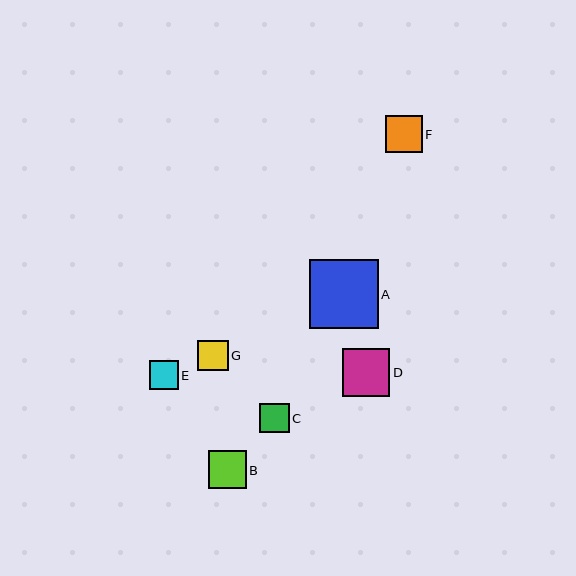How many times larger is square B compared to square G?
Square B is approximately 1.3 times the size of square G.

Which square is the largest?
Square A is the largest with a size of approximately 69 pixels.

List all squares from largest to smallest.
From largest to smallest: A, D, B, F, G, C, E.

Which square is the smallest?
Square E is the smallest with a size of approximately 29 pixels.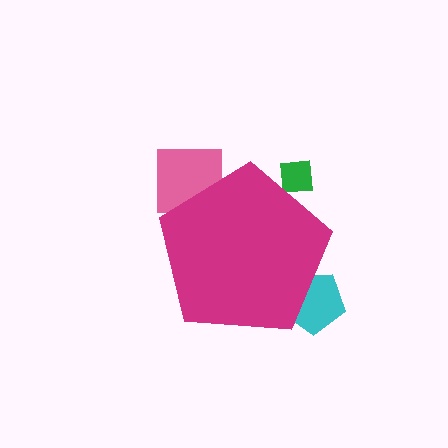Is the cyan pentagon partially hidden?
Yes, the cyan pentagon is partially hidden behind the magenta pentagon.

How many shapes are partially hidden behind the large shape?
3 shapes are partially hidden.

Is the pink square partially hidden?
Yes, the pink square is partially hidden behind the magenta pentagon.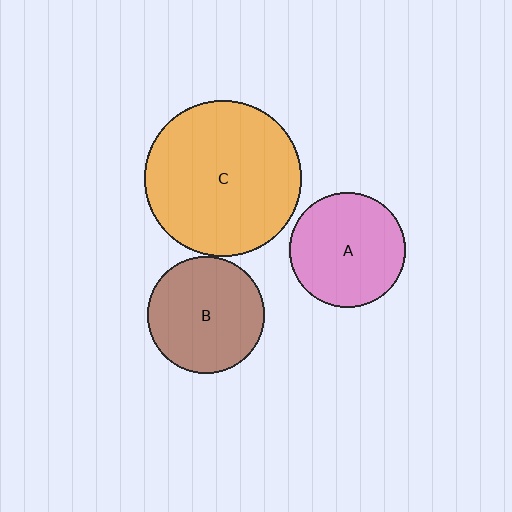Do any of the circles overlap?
No, none of the circles overlap.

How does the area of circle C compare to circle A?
Approximately 1.8 times.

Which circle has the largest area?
Circle C (orange).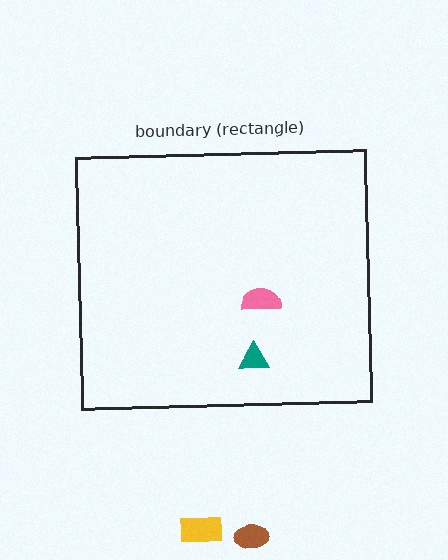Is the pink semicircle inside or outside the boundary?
Inside.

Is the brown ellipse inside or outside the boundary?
Outside.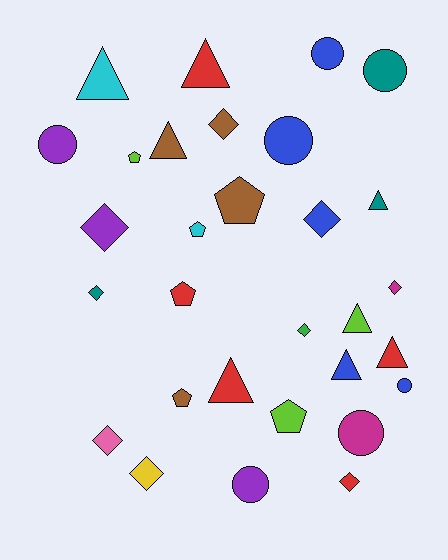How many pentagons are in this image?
There are 6 pentagons.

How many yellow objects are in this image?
There is 1 yellow object.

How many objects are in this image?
There are 30 objects.